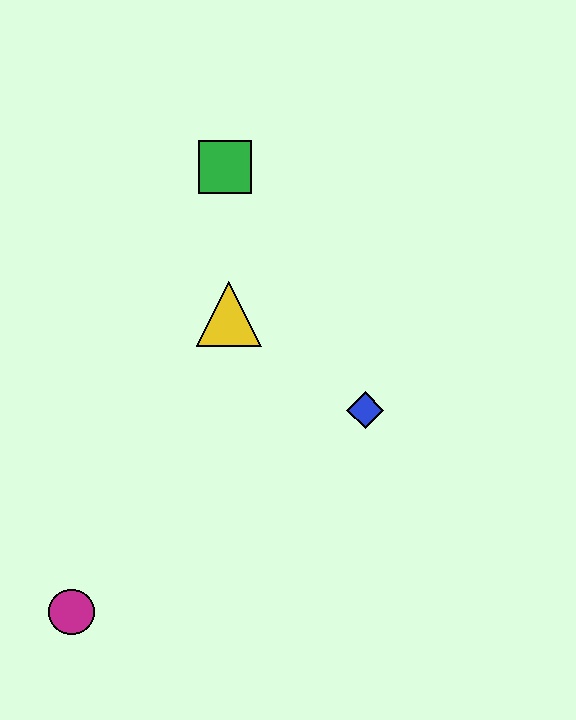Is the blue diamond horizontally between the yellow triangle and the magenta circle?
No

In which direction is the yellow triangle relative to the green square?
The yellow triangle is below the green square.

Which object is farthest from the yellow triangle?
The magenta circle is farthest from the yellow triangle.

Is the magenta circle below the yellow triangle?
Yes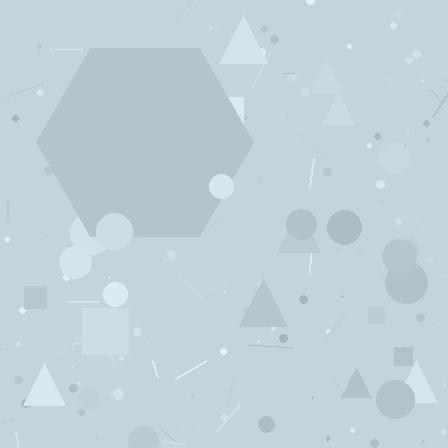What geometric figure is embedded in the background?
A hexagon is embedded in the background.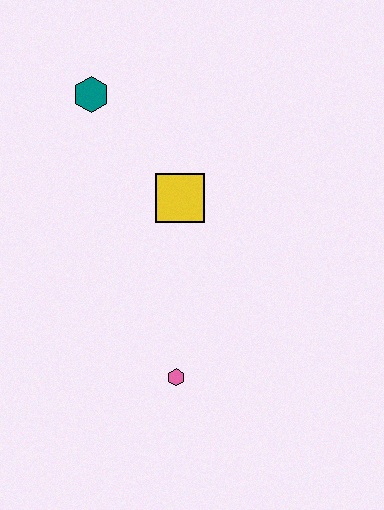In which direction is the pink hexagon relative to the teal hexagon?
The pink hexagon is below the teal hexagon.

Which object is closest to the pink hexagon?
The yellow square is closest to the pink hexagon.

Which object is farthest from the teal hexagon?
The pink hexagon is farthest from the teal hexagon.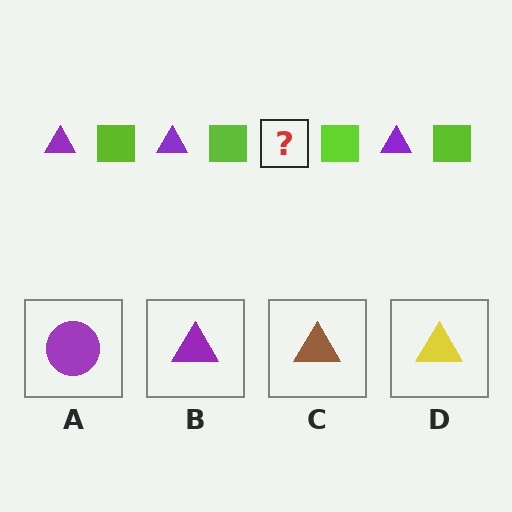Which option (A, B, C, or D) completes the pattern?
B.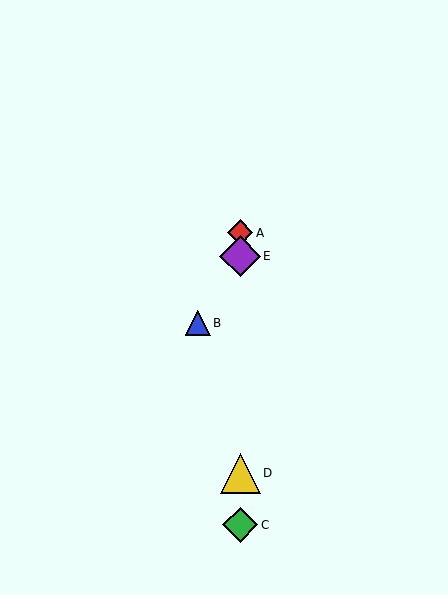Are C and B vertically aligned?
No, C is at x≈240 and B is at x≈198.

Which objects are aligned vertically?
Objects A, C, D, E are aligned vertically.